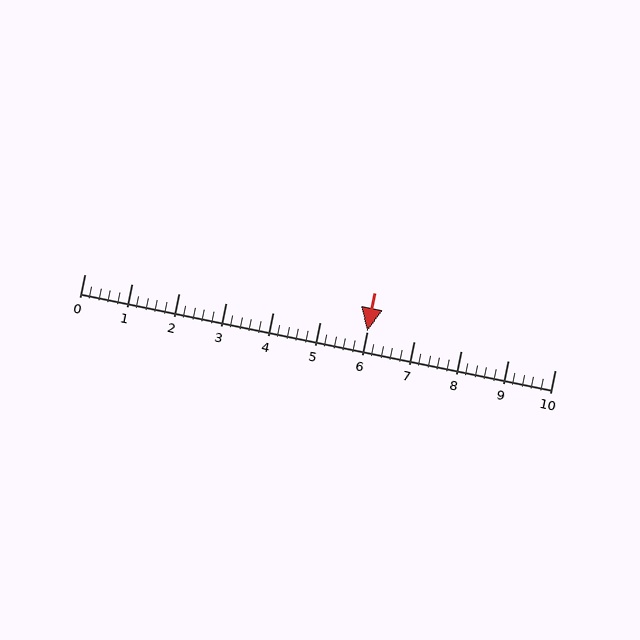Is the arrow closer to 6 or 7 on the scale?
The arrow is closer to 6.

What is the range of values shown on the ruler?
The ruler shows values from 0 to 10.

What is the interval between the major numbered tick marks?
The major tick marks are spaced 1 units apart.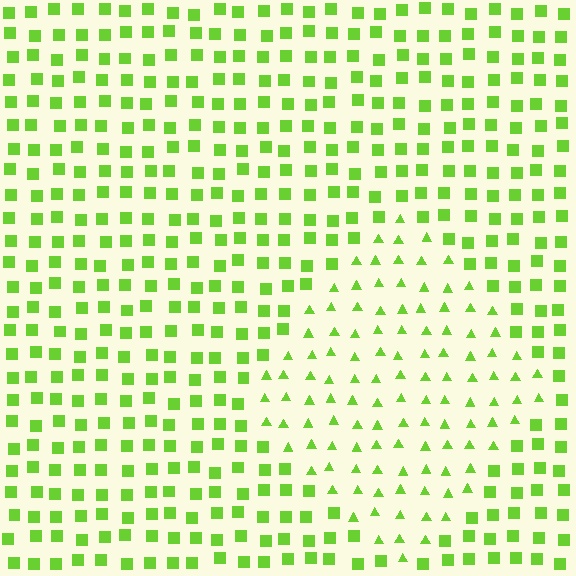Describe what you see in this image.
The image is filled with small lime elements arranged in a uniform grid. A diamond-shaped region contains triangles, while the surrounding area contains squares. The boundary is defined purely by the change in element shape.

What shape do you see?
I see a diamond.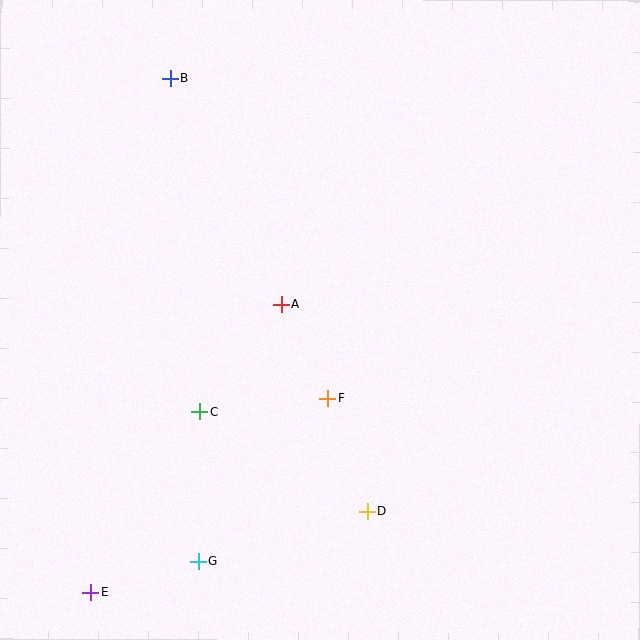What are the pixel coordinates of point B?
Point B is at (171, 79).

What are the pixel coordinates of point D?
Point D is at (367, 512).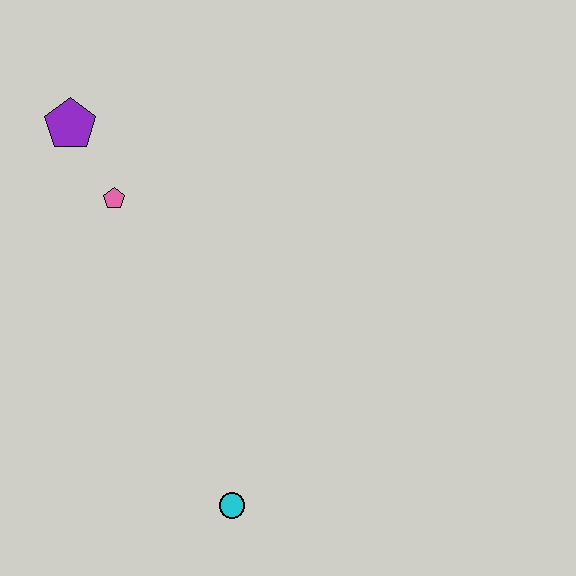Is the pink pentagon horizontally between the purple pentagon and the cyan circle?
Yes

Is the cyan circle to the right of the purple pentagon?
Yes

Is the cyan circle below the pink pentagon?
Yes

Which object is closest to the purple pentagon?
The pink pentagon is closest to the purple pentagon.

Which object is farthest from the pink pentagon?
The cyan circle is farthest from the pink pentagon.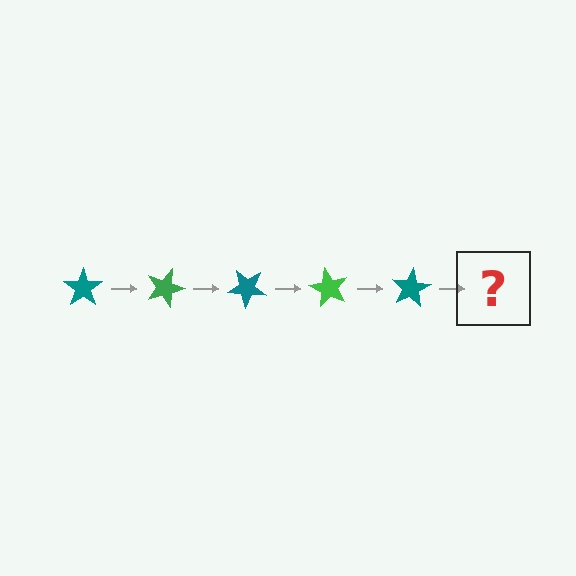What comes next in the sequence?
The next element should be a green star, rotated 100 degrees from the start.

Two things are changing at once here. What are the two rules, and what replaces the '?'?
The two rules are that it rotates 20 degrees each step and the color cycles through teal and green. The '?' should be a green star, rotated 100 degrees from the start.